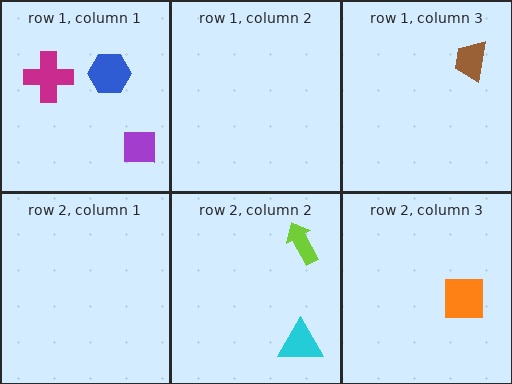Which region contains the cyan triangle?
The row 2, column 2 region.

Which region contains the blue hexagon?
The row 1, column 1 region.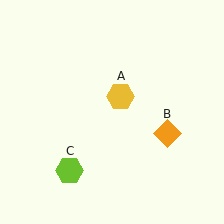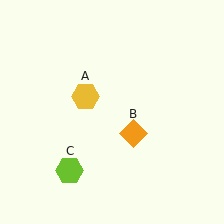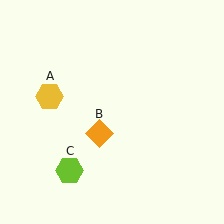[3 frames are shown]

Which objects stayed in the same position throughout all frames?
Lime hexagon (object C) remained stationary.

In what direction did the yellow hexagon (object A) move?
The yellow hexagon (object A) moved left.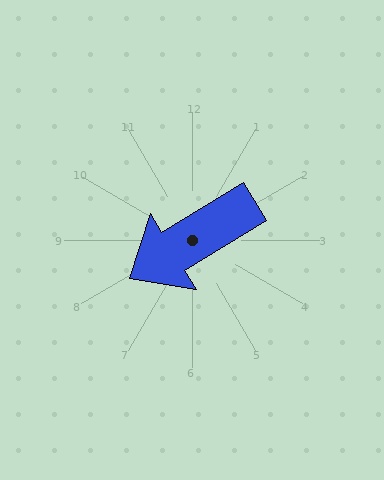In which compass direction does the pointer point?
Southwest.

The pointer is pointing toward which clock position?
Roughly 8 o'clock.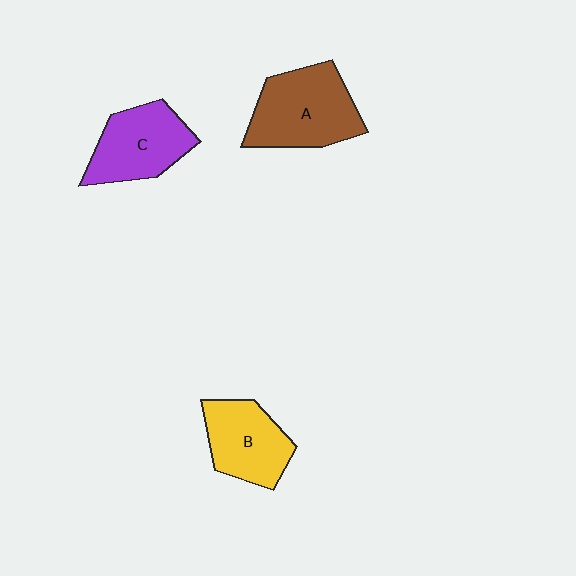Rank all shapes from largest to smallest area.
From largest to smallest: A (brown), C (purple), B (yellow).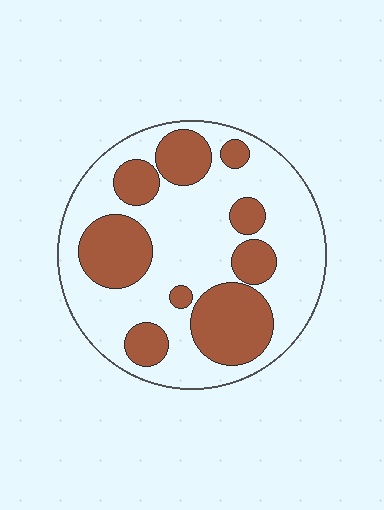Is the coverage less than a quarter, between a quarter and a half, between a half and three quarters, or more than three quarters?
Between a quarter and a half.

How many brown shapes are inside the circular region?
9.